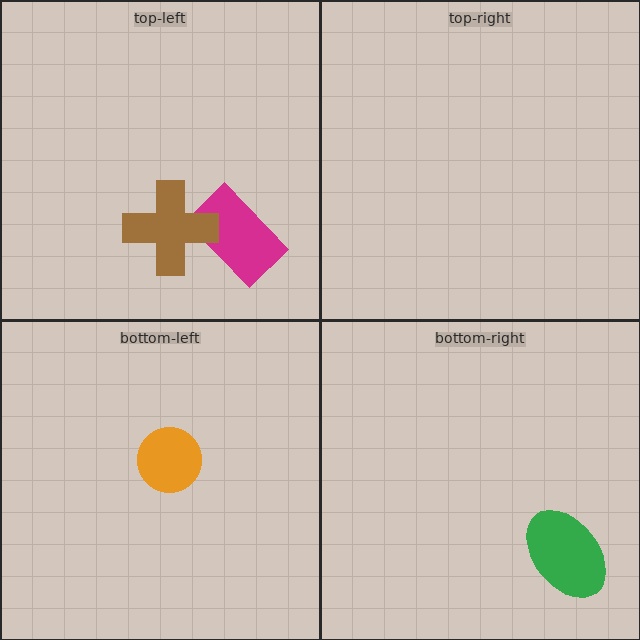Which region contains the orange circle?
The bottom-left region.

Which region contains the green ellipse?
The bottom-right region.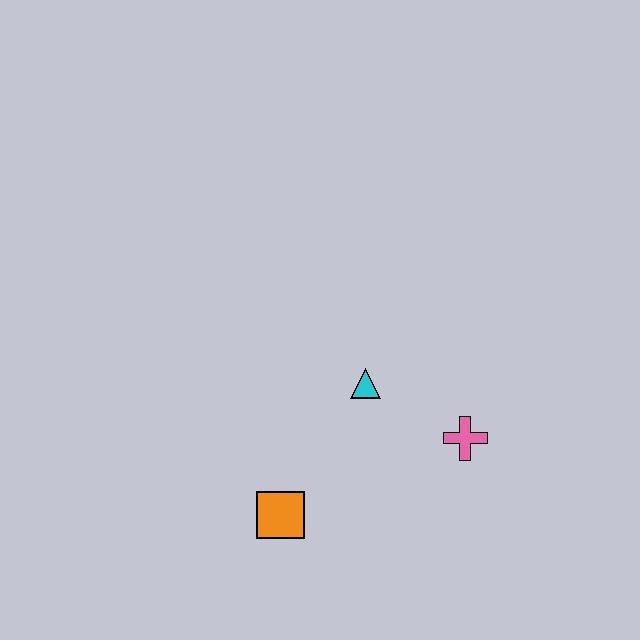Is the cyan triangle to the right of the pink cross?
No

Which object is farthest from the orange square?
The pink cross is farthest from the orange square.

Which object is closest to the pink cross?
The cyan triangle is closest to the pink cross.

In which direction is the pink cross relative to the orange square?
The pink cross is to the right of the orange square.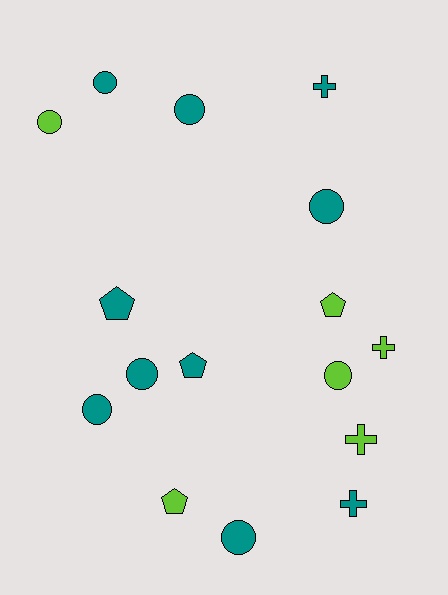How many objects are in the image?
There are 16 objects.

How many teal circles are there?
There are 6 teal circles.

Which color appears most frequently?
Teal, with 10 objects.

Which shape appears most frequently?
Circle, with 8 objects.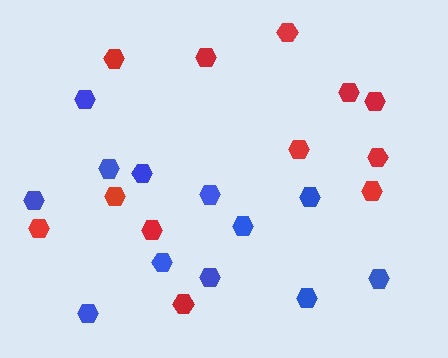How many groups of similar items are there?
There are 2 groups: one group of red hexagons (12) and one group of blue hexagons (12).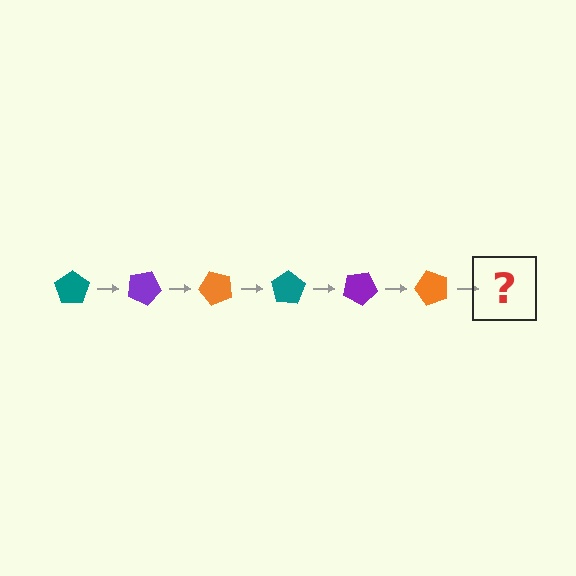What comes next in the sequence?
The next element should be a teal pentagon, rotated 150 degrees from the start.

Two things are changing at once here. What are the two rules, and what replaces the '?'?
The two rules are that it rotates 25 degrees each step and the color cycles through teal, purple, and orange. The '?' should be a teal pentagon, rotated 150 degrees from the start.